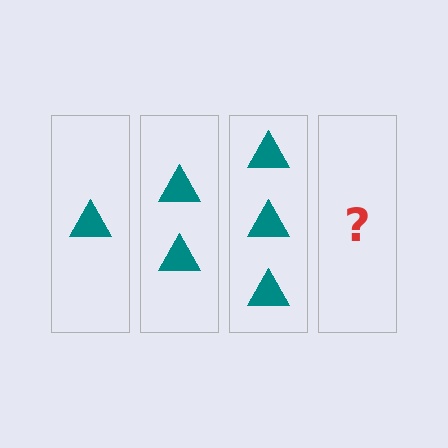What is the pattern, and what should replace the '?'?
The pattern is that each step adds one more triangle. The '?' should be 4 triangles.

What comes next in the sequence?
The next element should be 4 triangles.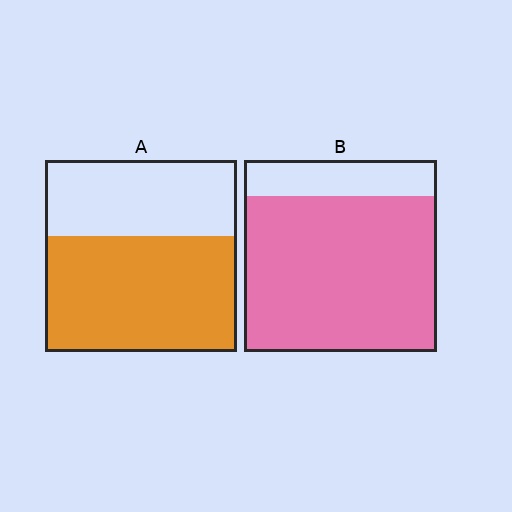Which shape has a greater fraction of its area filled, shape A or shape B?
Shape B.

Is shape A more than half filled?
Yes.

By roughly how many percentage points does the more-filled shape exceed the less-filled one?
By roughly 20 percentage points (B over A).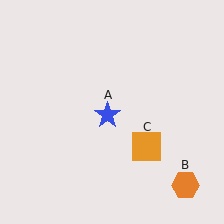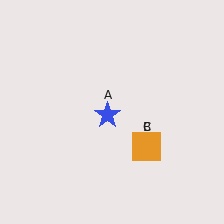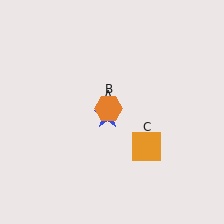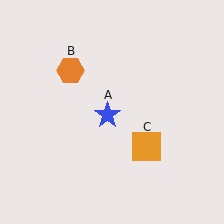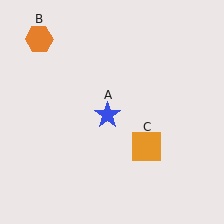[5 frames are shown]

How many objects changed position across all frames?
1 object changed position: orange hexagon (object B).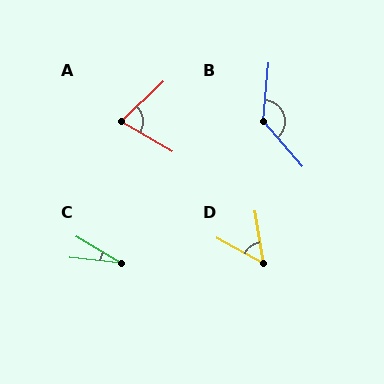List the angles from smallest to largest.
C (24°), D (52°), A (74°), B (134°).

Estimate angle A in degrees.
Approximately 74 degrees.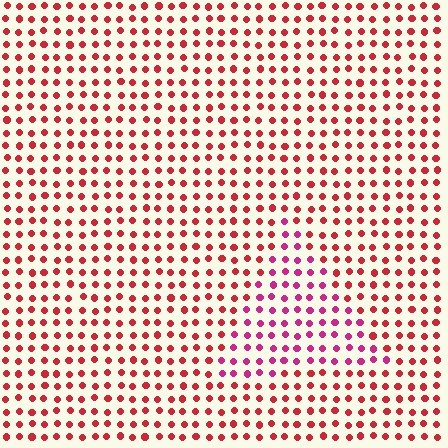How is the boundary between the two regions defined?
The boundary is defined purely by a slight shift in hue (about 31 degrees). Spacing, size, and orientation are identical on both sides.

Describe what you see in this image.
The image is filled with small red elements in a uniform arrangement. A triangle-shaped region is visible where the elements are tinted to a slightly different hue, forming a subtle color boundary.